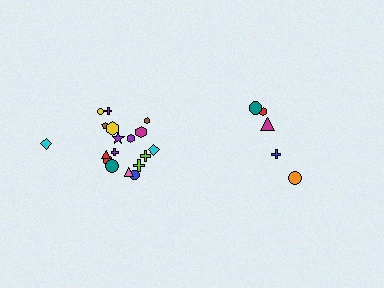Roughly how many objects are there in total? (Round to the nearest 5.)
Roughly 25 objects in total.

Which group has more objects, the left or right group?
The left group.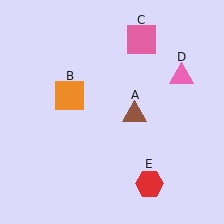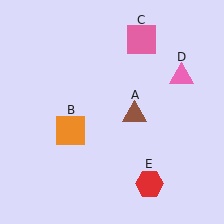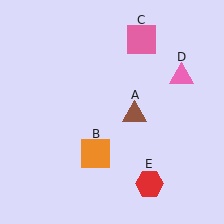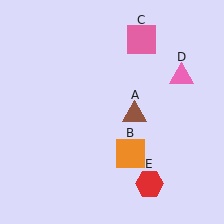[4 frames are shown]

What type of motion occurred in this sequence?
The orange square (object B) rotated counterclockwise around the center of the scene.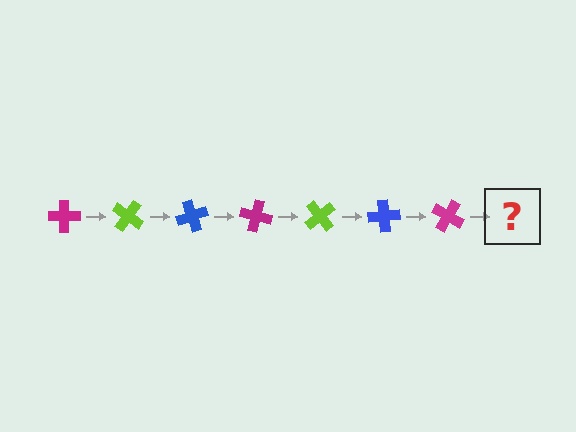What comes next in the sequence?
The next element should be a lime cross, rotated 245 degrees from the start.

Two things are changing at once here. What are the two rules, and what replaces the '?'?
The two rules are that it rotates 35 degrees each step and the color cycles through magenta, lime, and blue. The '?' should be a lime cross, rotated 245 degrees from the start.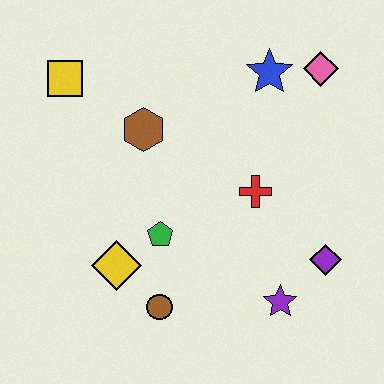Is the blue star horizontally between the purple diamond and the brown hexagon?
Yes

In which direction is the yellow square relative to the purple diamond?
The yellow square is to the left of the purple diamond.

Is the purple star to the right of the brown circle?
Yes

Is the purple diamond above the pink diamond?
No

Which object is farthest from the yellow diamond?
The pink diamond is farthest from the yellow diamond.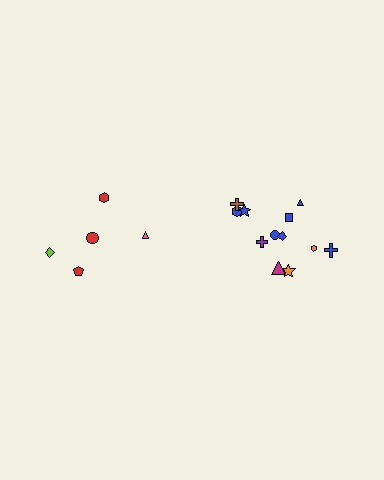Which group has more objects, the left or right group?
The right group.